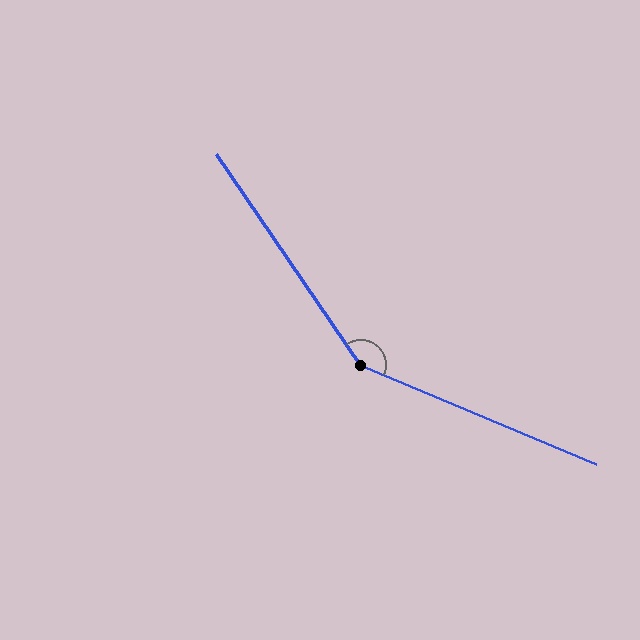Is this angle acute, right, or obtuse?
It is obtuse.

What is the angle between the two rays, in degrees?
Approximately 147 degrees.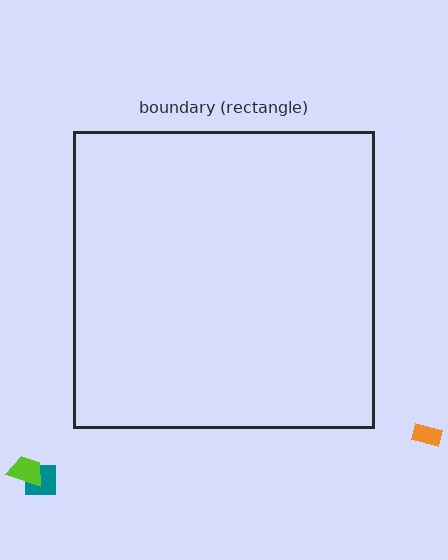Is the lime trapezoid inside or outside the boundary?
Outside.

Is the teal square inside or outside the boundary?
Outside.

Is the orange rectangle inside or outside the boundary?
Outside.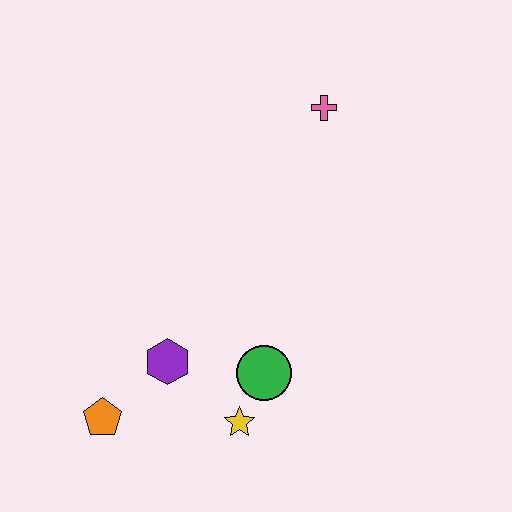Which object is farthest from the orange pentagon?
The pink cross is farthest from the orange pentagon.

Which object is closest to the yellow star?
The green circle is closest to the yellow star.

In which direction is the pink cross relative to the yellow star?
The pink cross is above the yellow star.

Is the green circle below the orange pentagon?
No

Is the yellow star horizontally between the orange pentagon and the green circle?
Yes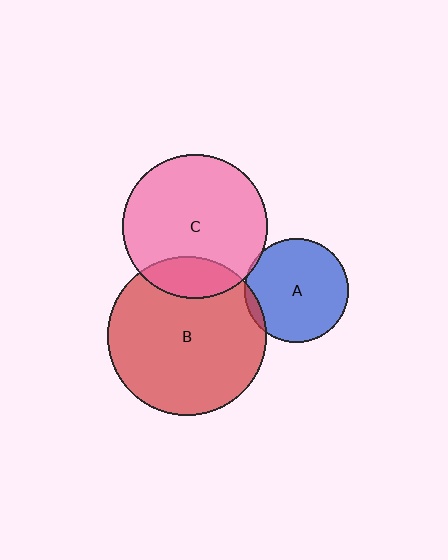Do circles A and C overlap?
Yes.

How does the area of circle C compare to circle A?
Approximately 1.9 times.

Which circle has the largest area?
Circle B (red).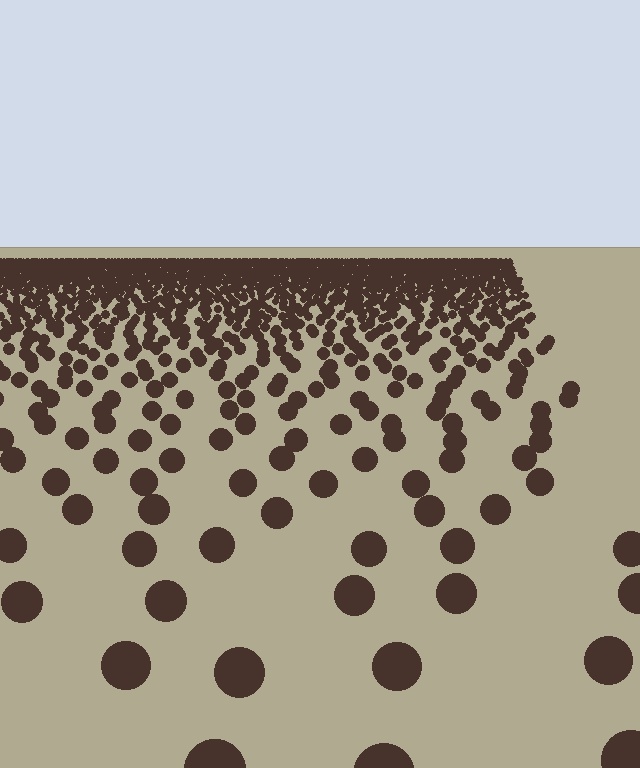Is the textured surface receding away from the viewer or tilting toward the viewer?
The surface is receding away from the viewer. Texture elements get smaller and denser toward the top.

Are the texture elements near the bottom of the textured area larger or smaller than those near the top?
Larger. Near the bottom, elements are closer to the viewer and appear at a bigger on-screen size.